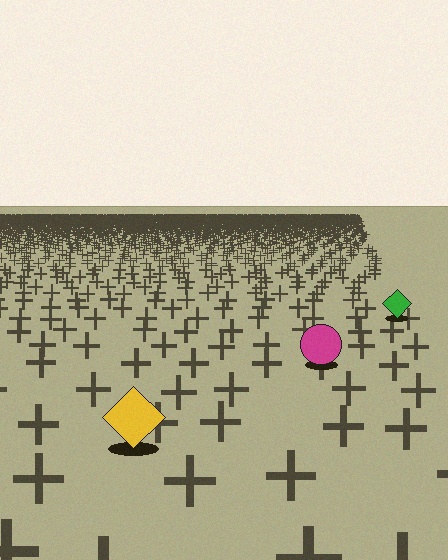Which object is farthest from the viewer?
The green diamond is farthest from the viewer. It appears smaller and the ground texture around it is denser.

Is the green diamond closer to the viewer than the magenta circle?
No. The magenta circle is closer — you can tell from the texture gradient: the ground texture is coarser near it.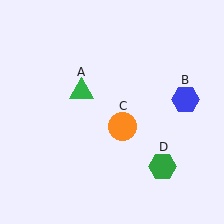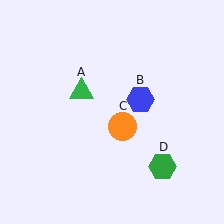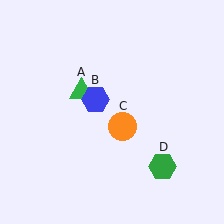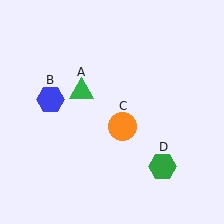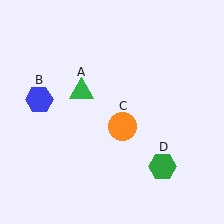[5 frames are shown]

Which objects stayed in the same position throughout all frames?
Green triangle (object A) and orange circle (object C) and green hexagon (object D) remained stationary.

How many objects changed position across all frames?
1 object changed position: blue hexagon (object B).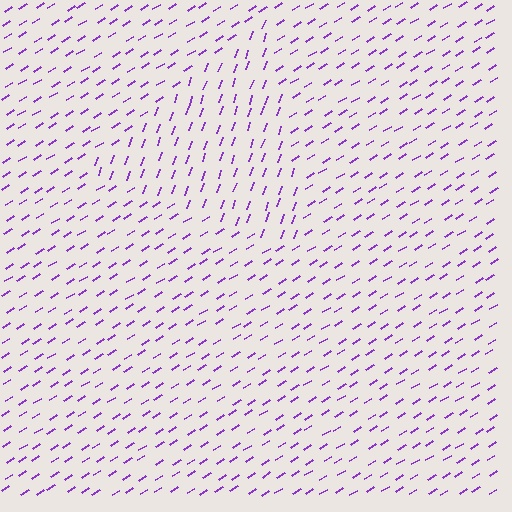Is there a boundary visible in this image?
Yes, there is a texture boundary formed by a change in line orientation.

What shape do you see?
I see a triangle.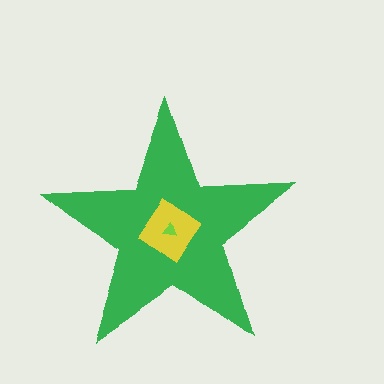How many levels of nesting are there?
3.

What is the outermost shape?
The green star.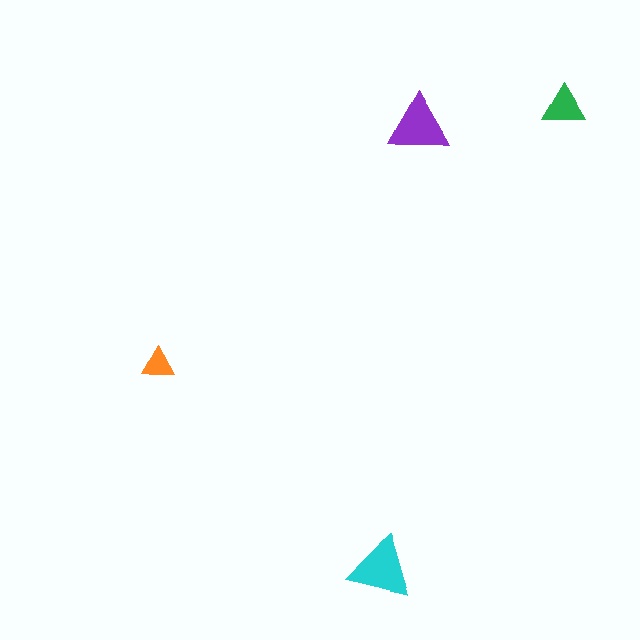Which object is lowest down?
The cyan triangle is bottommost.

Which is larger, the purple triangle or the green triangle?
The purple one.